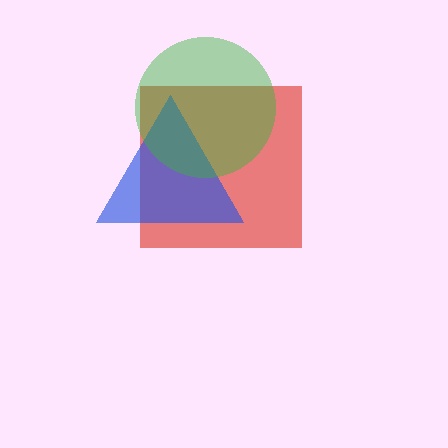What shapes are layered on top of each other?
The layered shapes are: a red square, a blue triangle, a green circle.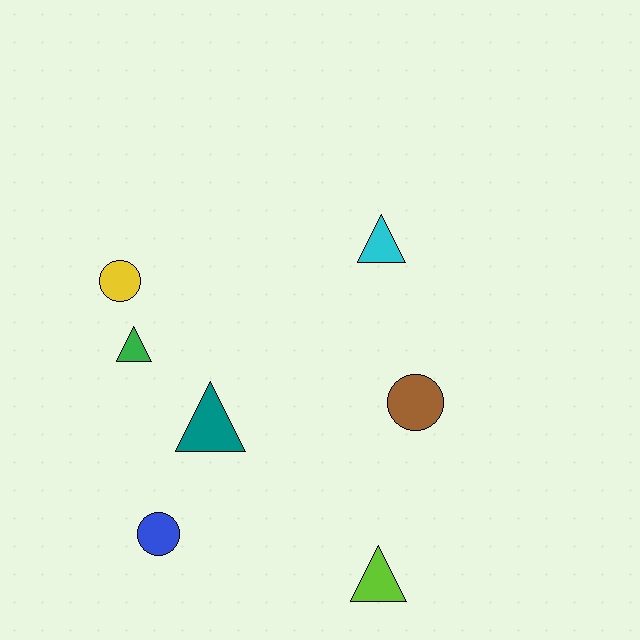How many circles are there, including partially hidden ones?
There are 3 circles.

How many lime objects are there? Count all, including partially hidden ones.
There is 1 lime object.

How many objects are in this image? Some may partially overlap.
There are 7 objects.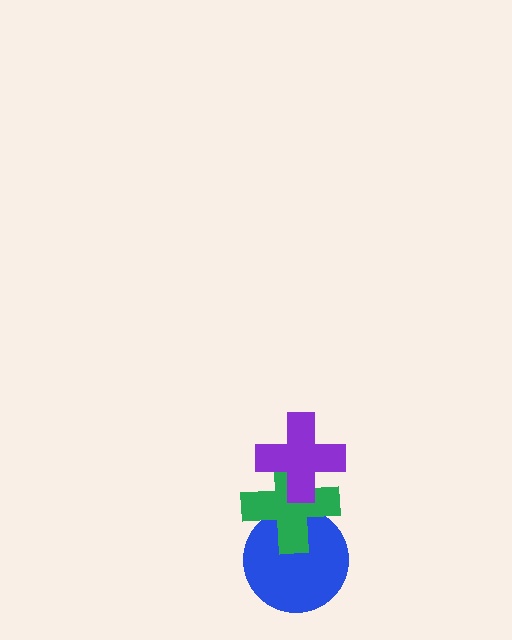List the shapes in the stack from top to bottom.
From top to bottom: the purple cross, the green cross, the blue circle.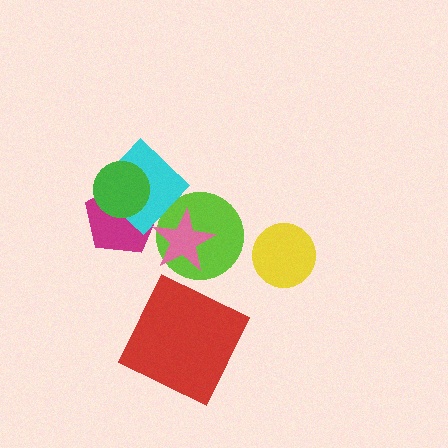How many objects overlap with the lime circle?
1 object overlaps with the lime circle.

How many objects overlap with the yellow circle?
0 objects overlap with the yellow circle.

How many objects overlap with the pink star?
1 object overlaps with the pink star.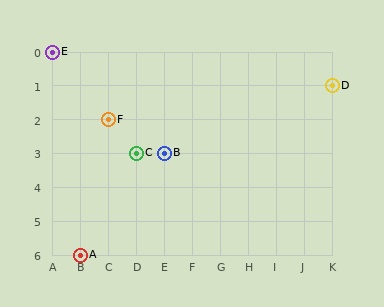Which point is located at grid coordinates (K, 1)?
Point D is at (K, 1).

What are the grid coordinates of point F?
Point F is at grid coordinates (C, 2).